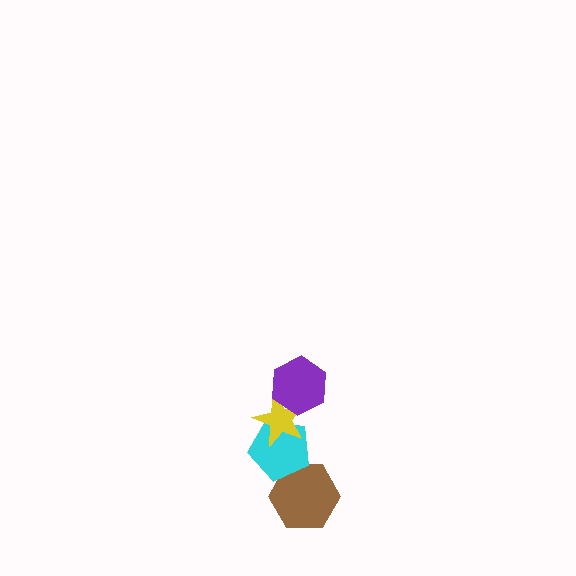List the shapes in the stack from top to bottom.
From top to bottom: the purple hexagon, the yellow star, the cyan pentagon, the brown hexagon.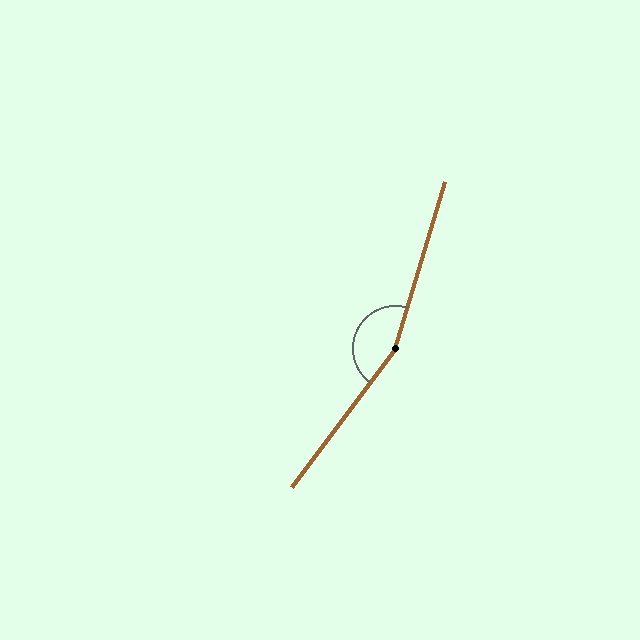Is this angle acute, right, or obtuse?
It is obtuse.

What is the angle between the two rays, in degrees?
Approximately 160 degrees.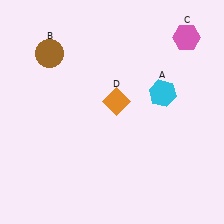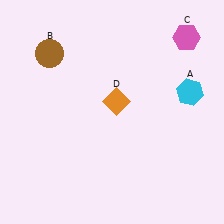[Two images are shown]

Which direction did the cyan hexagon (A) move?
The cyan hexagon (A) moved right.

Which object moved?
The cyan hexagon (A) moved right.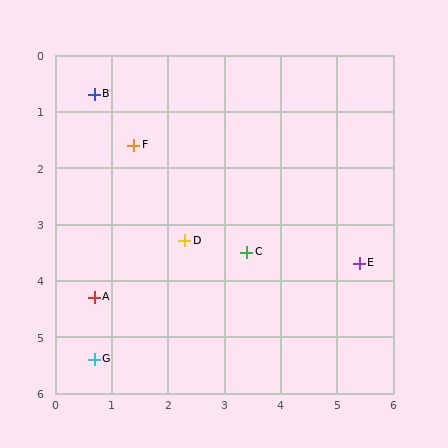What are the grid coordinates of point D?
Point D is at approximately (2.3, 3.3).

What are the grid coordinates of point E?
Point E is at approximately (5.4, 3.7).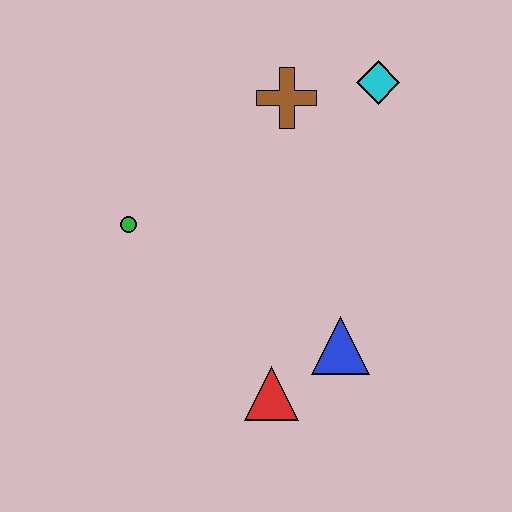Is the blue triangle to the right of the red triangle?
Yes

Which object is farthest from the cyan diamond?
The red triangle is farthest from the cyan diamond.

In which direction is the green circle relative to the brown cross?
The green circle is to the left of the brown cross.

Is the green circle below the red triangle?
No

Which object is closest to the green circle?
The brown cross is closest to the green circle.